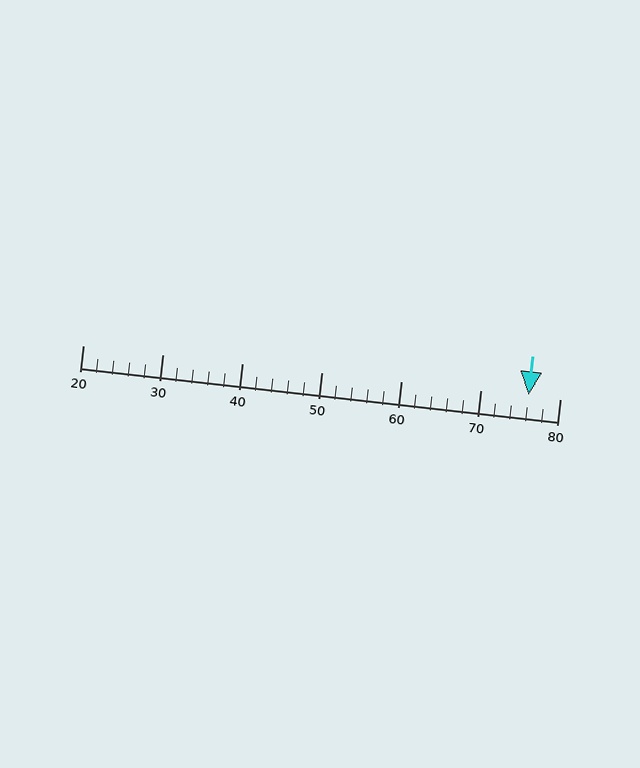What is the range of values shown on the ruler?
The ruler shows values from 20 to 80.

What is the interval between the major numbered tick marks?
The major tick marks are spaced 10 units apart.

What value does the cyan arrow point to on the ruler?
The cyan arrow points to approximately 76.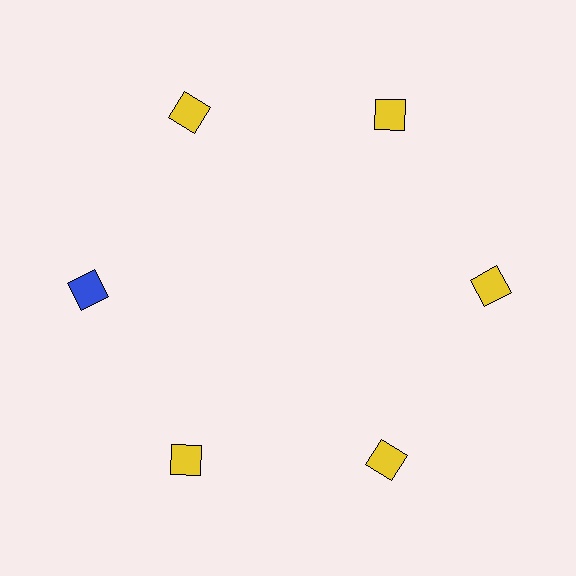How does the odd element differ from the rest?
It has a different color: blue instead of yellow.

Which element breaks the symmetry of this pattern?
The blue diamond at roughly the 9 o'clock position breaks the symmetry. All other shapes are yellow diamonds.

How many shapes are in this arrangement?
There are 6 shapes arranged in a ring pattern.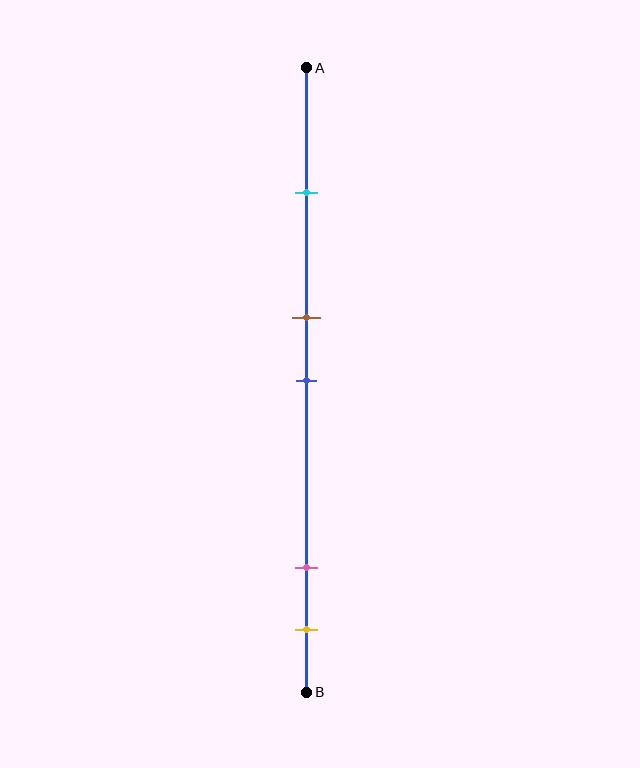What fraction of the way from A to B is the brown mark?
The brown mark is approximately 40% (0.4) of the way from A to B.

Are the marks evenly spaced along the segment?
No, the marks are not evenly spaced.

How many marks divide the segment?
There are 5 marks dividing the segment.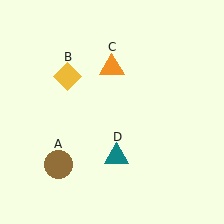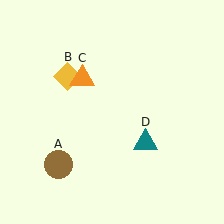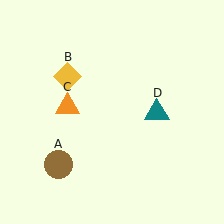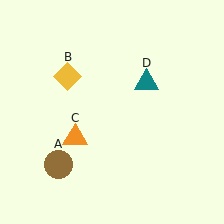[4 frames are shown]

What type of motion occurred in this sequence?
The orange triangle (object C), teal triangle (object D) rotated counterclockwise around the center of the scene.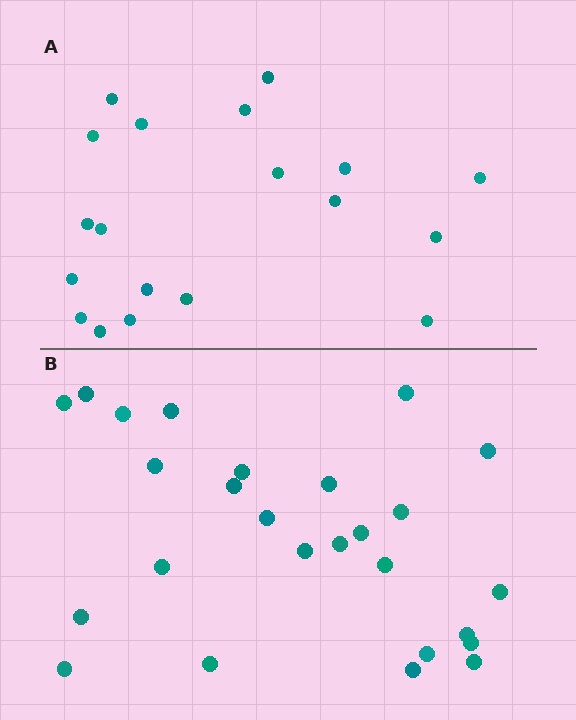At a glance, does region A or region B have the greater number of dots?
Region B (the bottom region) has more dots.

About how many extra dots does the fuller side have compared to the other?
Region B has roughly 8 or so more dots than region A.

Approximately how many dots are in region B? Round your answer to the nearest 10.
About 30 dots. (The exact count is 26, which rounds to 30.)